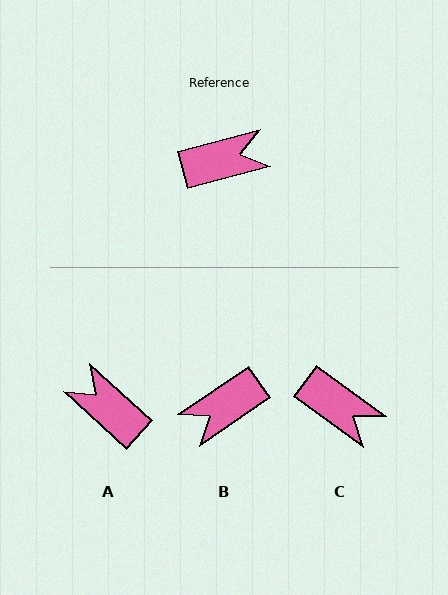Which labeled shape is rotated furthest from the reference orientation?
B, about 160 degrees away.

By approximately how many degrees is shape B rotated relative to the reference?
Approximately 160 degrees clockwise.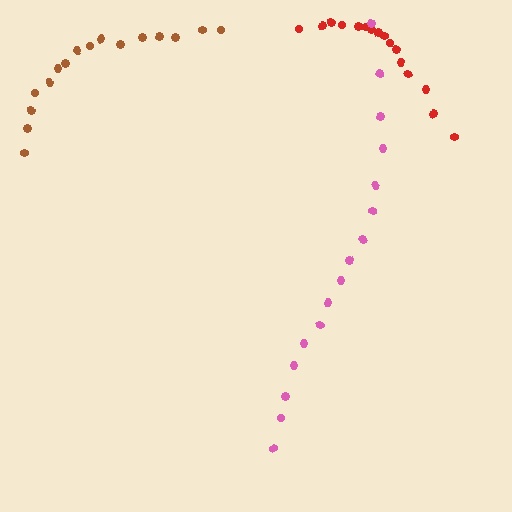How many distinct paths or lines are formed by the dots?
There are 3 distinct paths.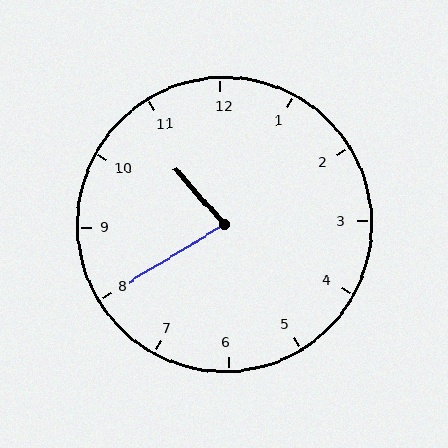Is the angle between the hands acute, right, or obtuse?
It is acute.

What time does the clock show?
10:40.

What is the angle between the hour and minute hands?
Approximately 80 degrees.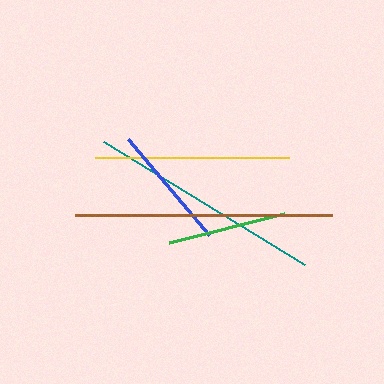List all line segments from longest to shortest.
From longest to shortest: brown, teal, yellow, blue, green.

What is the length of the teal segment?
The teal segment is approximately 236 pixels long.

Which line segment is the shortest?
The green line is the shortest at approximately 119 pixels.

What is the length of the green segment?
The green segment is approximately 119 pixels long.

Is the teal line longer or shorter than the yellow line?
The teal line is longer than the yellow line.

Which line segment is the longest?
The brown line is the longest at approximately 257 pixels.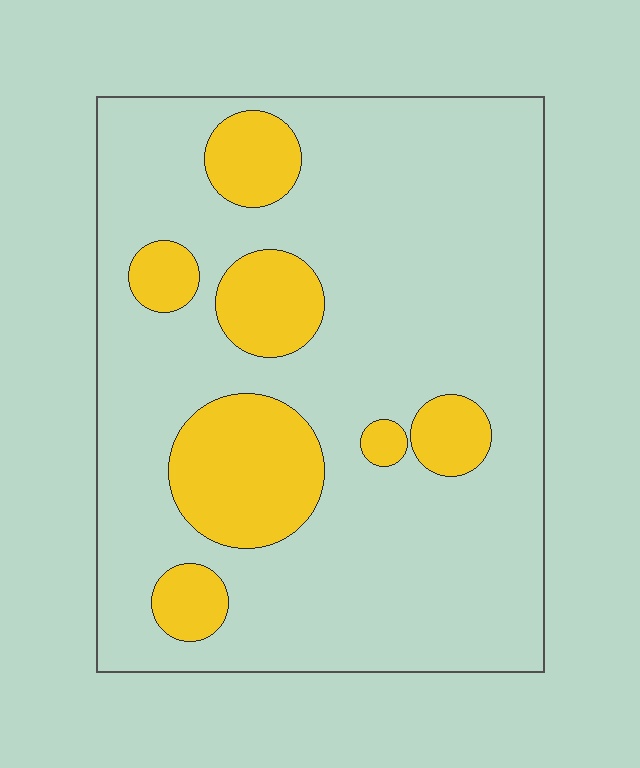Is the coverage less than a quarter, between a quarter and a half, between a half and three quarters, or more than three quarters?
Less than a quarter.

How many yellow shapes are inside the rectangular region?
7.